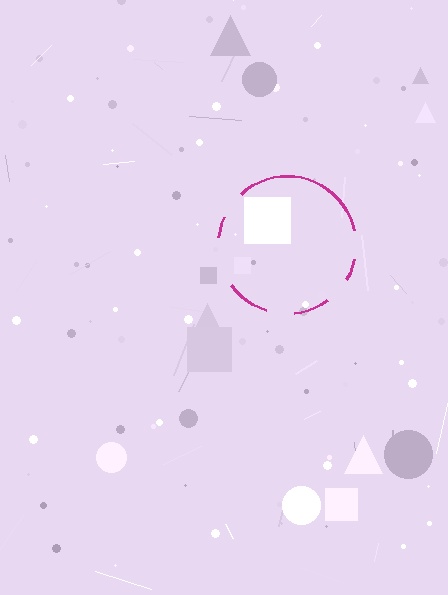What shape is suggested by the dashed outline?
The dashed outline suggests a circle.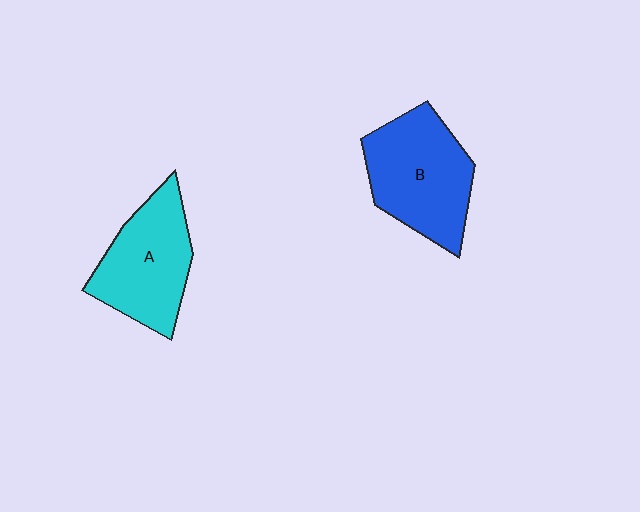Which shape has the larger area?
Shape B (blue).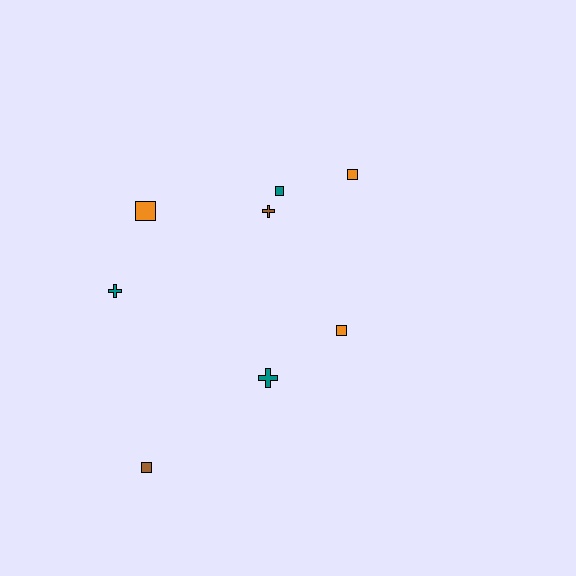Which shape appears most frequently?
Square, with 5 objects.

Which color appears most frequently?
Teal, with 3 objects.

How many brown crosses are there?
There is 1 brown cross.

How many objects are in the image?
There are 8 objects.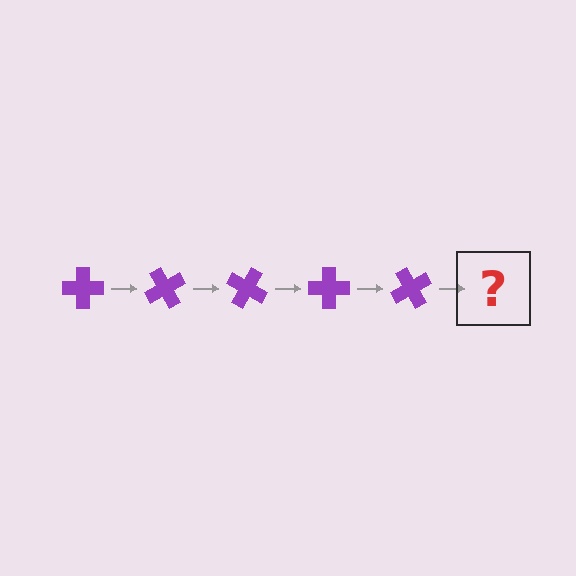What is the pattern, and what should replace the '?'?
The pattern is that the cross rotates 60 degrees each step. The '?' should be a purple cross rotated 300 degrees.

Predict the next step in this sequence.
The next step is a purple cross rotated 300 degrees.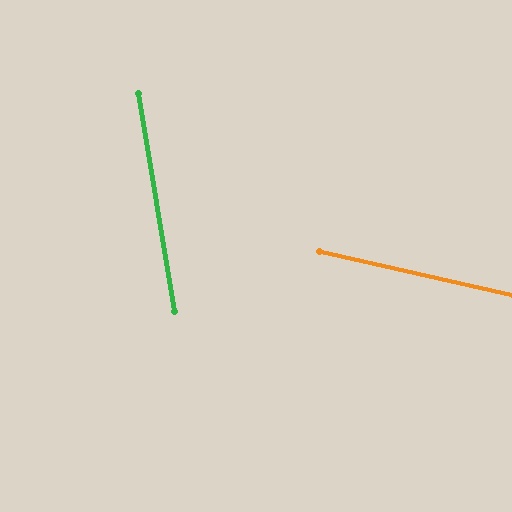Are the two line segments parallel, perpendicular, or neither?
Neither parallel nor perpendicular — they differ by about 68°.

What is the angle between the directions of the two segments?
Approximately 68 degrees.